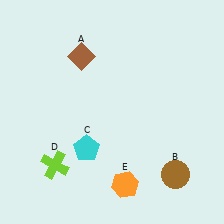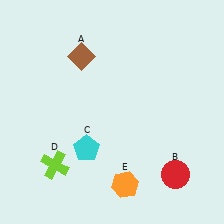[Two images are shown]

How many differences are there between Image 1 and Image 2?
There is 1 difference between the two images.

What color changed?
The circle (B) changed from brown in Image 1 to red in Image 2.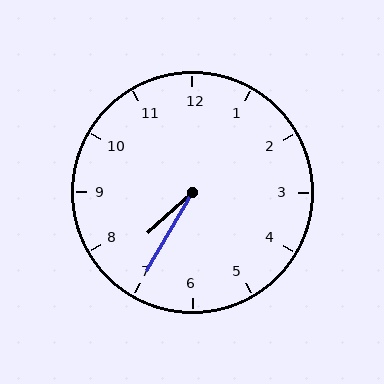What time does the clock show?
7:35.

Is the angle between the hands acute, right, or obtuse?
It is acute.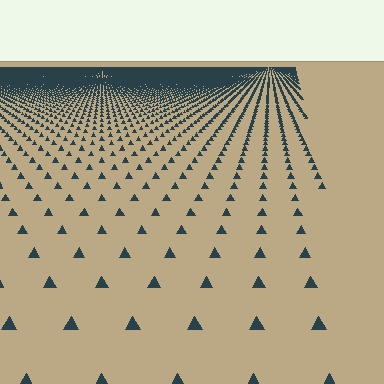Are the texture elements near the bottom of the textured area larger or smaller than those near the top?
Larger. Near the bottom, elements are closer to the viewer and appear at a bigger on-screen size.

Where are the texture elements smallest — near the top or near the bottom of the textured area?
Near the top.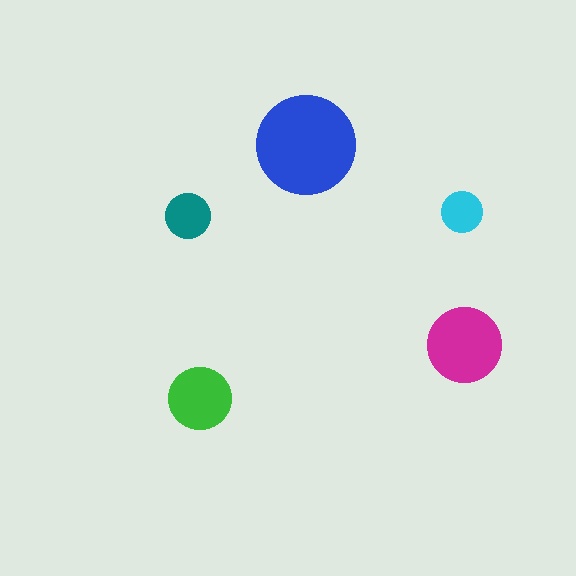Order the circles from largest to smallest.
the blue one, the magenta one, the green one, the teal one, the cyan one.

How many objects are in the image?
There are 5 objects in the image.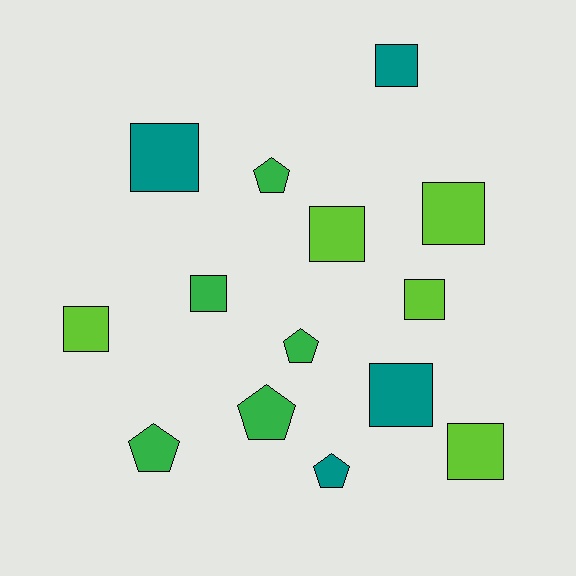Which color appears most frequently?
Lime, with 5 objects.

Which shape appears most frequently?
Square, with 9 objects.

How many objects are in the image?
There are 14 objects.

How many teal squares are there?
There are 3 teal squares.